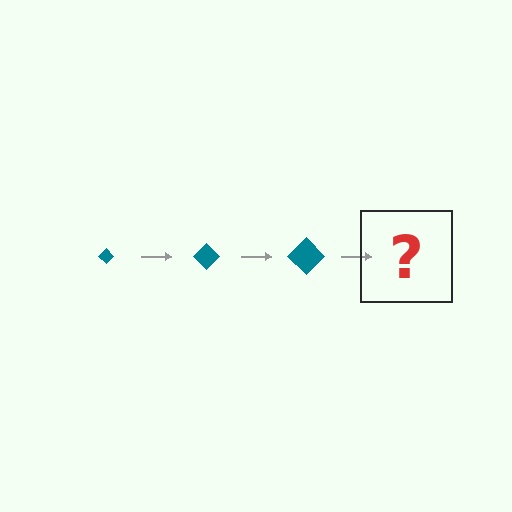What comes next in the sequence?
The next element should be a teal diamond, larger than the previous one.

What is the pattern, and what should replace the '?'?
The pattern is that the diamond gets progressively larger each step. The '?' should be a teal diamond, larger than the previous one.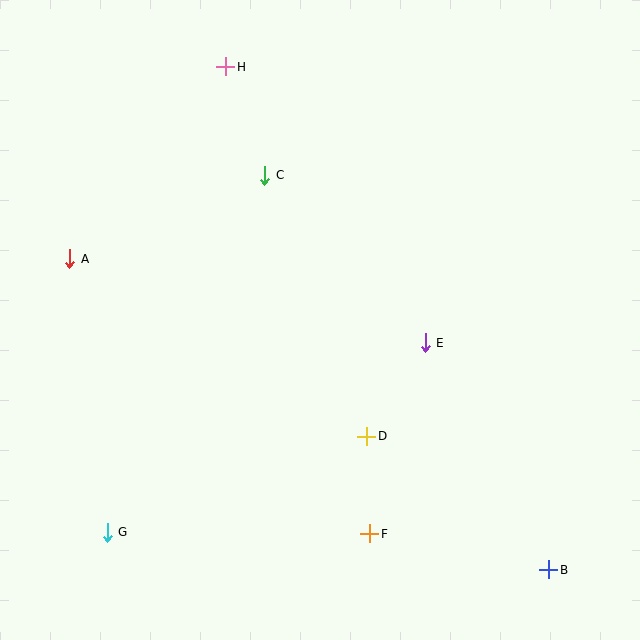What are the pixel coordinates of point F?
Point F is at (370, 534).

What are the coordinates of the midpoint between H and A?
The midpoint between H and A is at (148, 163).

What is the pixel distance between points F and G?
The distance between F and G is 263 pixels.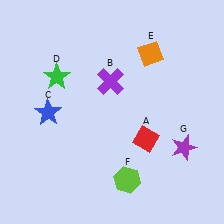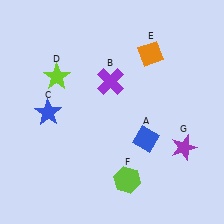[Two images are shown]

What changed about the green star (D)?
In Image 1, D is green. In Image 2, it changed to lime.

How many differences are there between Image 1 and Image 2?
There are 2 differences between the two images.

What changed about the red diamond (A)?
In Image 1, A is red. In Image 2, it changed to blue.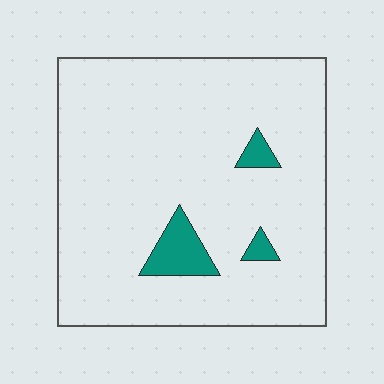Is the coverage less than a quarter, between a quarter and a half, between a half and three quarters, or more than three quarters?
Less than a quarter.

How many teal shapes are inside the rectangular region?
3.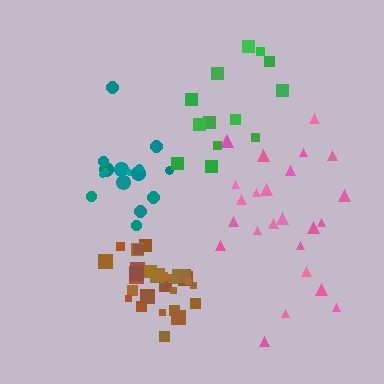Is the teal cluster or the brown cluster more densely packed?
Brown.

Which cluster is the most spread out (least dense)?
Green.